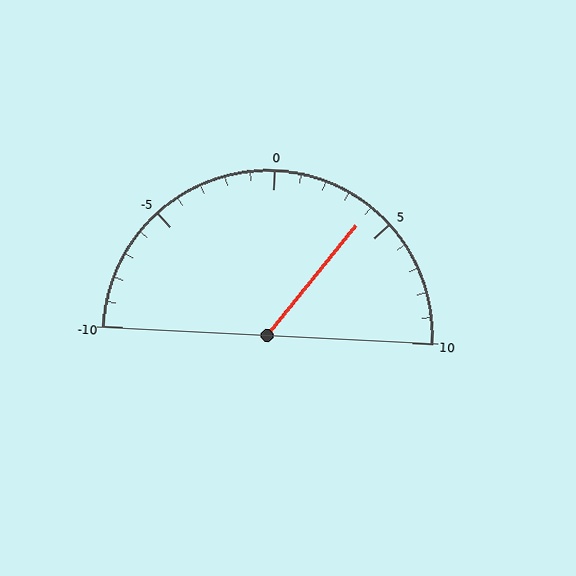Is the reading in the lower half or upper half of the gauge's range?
The reading is in the upper half of the range (-10 to 10).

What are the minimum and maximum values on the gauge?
The gauge ranges from -10 to 10.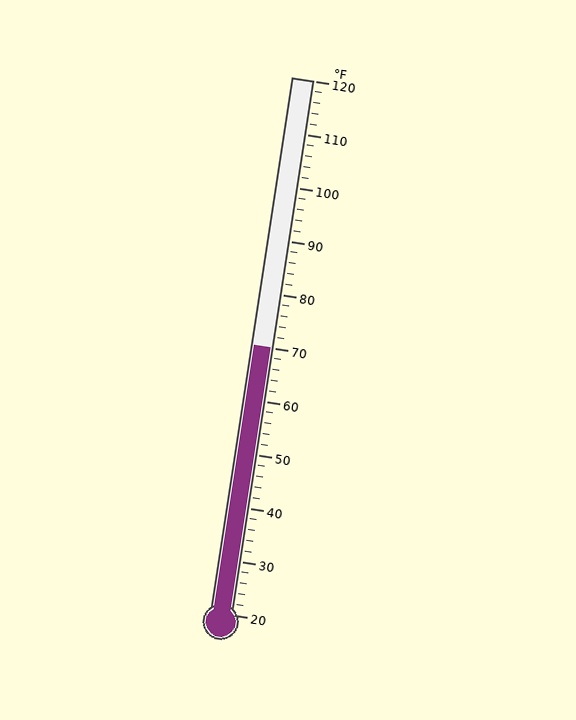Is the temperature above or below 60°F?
The temperature is above 60°F.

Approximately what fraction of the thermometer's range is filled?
The thermometer is filled to approximately 50% of its range.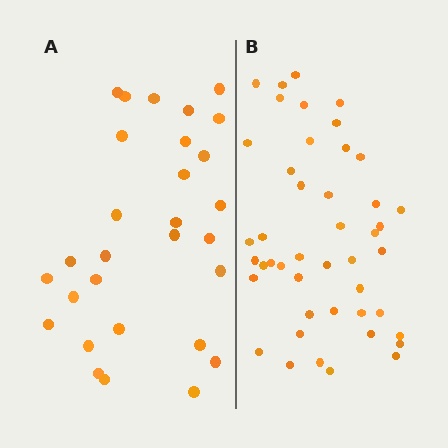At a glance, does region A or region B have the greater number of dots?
Region B (the right region) has more dots.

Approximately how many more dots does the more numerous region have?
Region B has approximately 15 more dots than region A.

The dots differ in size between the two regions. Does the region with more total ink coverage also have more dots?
No. Region A has more total ink coverage because its dots are larger, but region B actually contains more individual dots. Total area can be misleading — the number of items is what matters here.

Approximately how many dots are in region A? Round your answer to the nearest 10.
About 30 dots. (The exact count is 29, which rounds to 30.)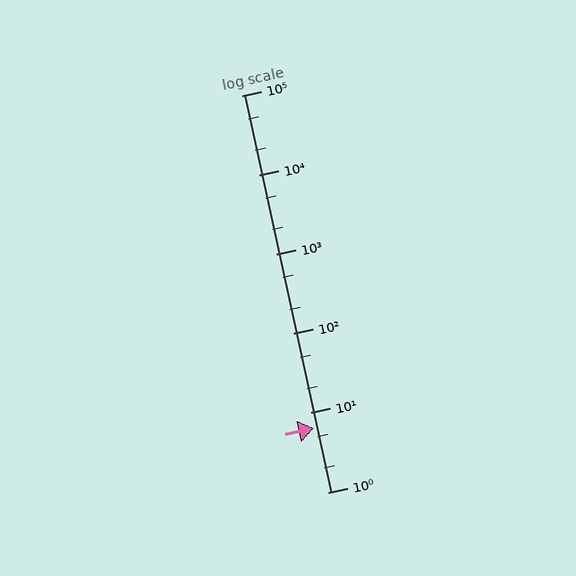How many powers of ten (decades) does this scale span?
The scale spans 5 decades, from 1 to 100000.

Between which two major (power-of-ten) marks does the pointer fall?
The pointer is between 1 and 10.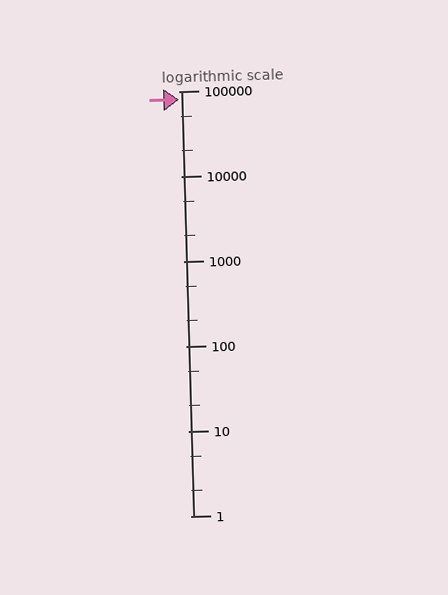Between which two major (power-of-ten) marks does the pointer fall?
The pointer is between 10000 and 100000.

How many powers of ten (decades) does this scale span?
The scale spans 5 decades, from 1 to 100000.